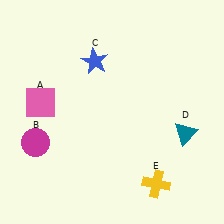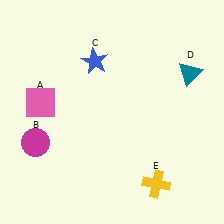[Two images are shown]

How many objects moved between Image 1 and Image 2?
1 object moved between the two images.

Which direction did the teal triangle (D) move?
The teal triangle (D) moved up.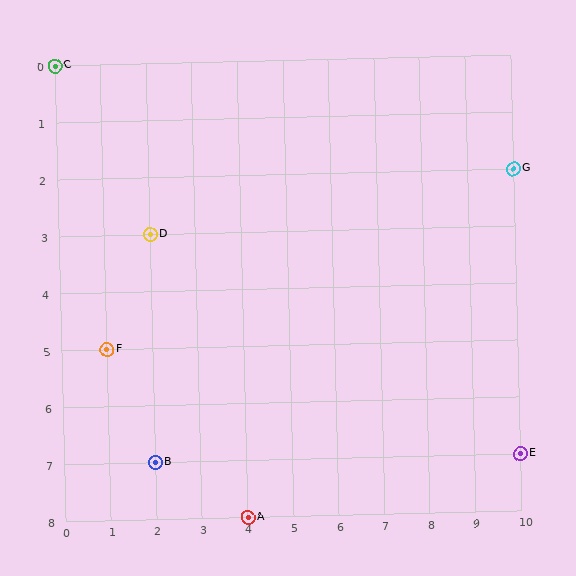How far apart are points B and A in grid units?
Points B and A are 2 columns and 1 row apart (about 2.2 grid units diagonally).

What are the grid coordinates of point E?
Point E is at grid coordinates (10, 7).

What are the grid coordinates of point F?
Point F is at grid coordinates (1, 5).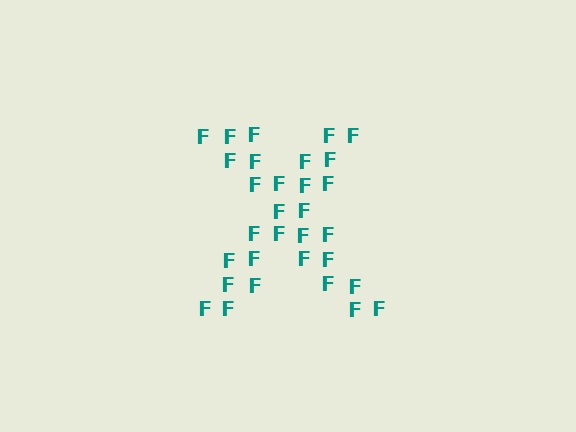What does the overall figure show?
The overall figure shows the letter X.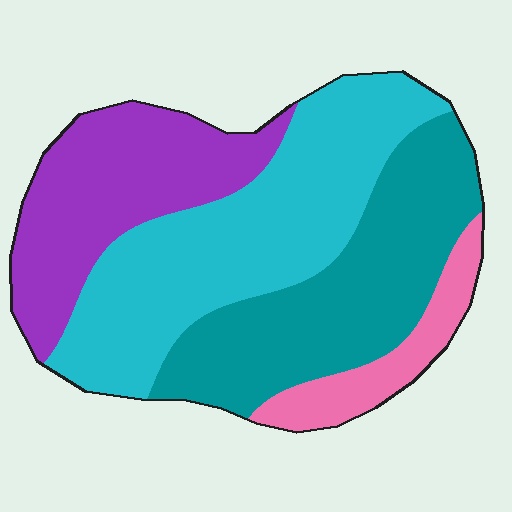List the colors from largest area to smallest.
From largest to smallest: cyan, teal, purple, pink.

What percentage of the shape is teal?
Teal takes up about one third (1/3) of the shape.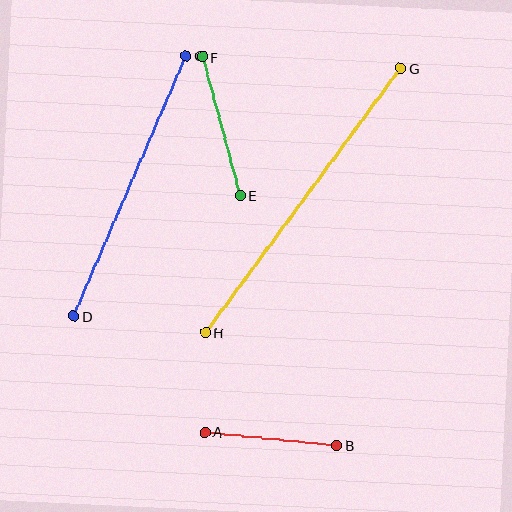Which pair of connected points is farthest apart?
Points G and H are farthest apart.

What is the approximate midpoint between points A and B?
The midpoint is at approximately (271, 439) pixels.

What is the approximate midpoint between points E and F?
The midpoint is at approximately (221, 126) pixels.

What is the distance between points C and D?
The distance is approximately 284 pixels.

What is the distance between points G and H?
The distance is approximately 328 pixels.